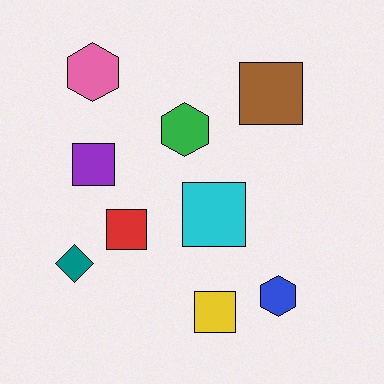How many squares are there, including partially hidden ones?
There are 5 squares.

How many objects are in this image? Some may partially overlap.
There are 9 objects.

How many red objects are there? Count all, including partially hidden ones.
There is 1 red object.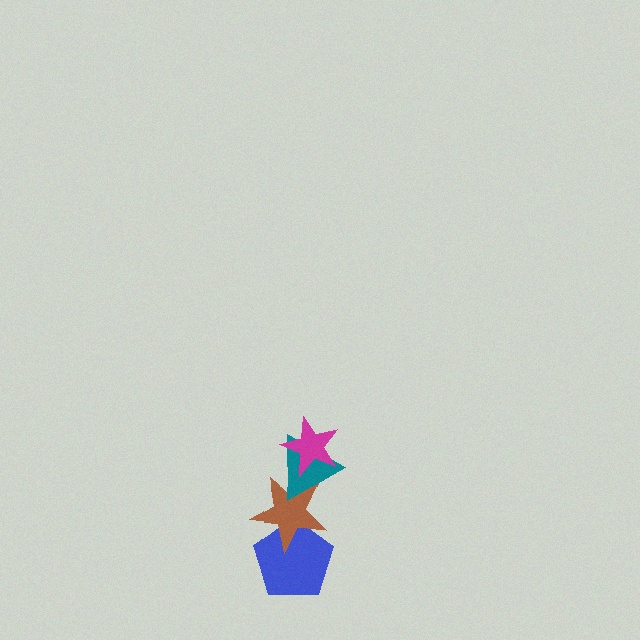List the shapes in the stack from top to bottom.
From top to bottom: the magenta star, the teal triangle, the brown star, the blue pentagon.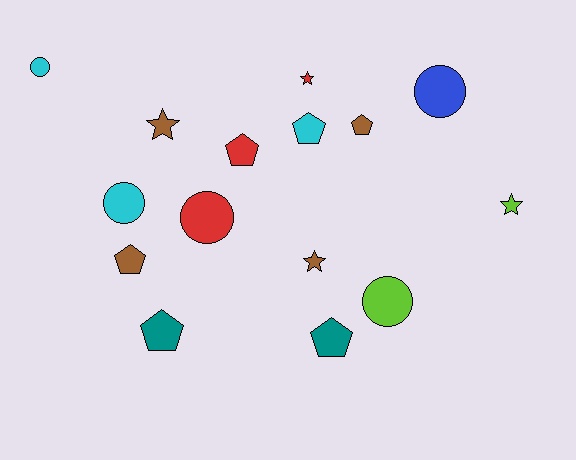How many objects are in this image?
There are 15 objects.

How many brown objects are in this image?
There are 4 brown objects.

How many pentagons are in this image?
There are 6 pentagons.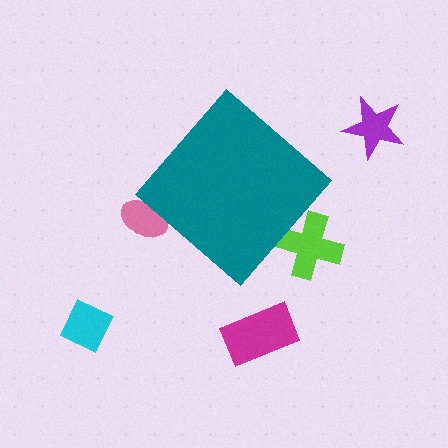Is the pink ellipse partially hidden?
Yes, the pink ellipse is partially hidden behind the teal diamond.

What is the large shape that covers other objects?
A teal diamond.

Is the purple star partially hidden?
No, the purple star is fully visible.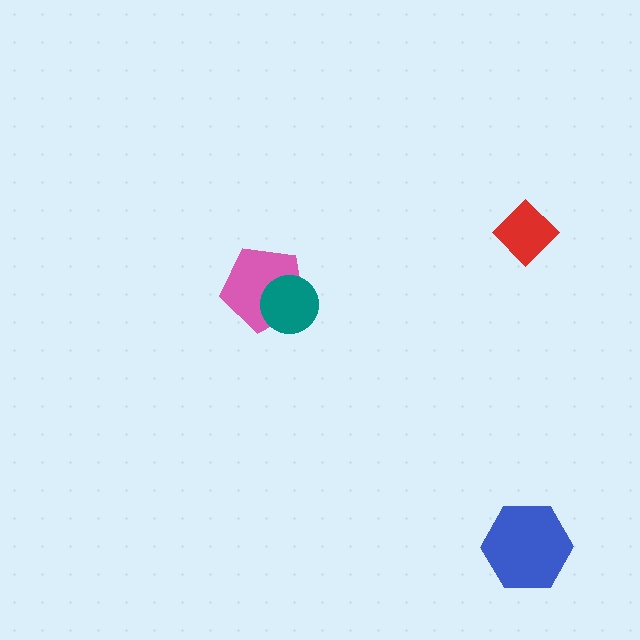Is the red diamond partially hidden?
No, no other shape covers it.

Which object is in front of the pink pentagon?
The teal circle is in front of the pink pentagon.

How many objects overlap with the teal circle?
1 object overlaps with the teal circle.